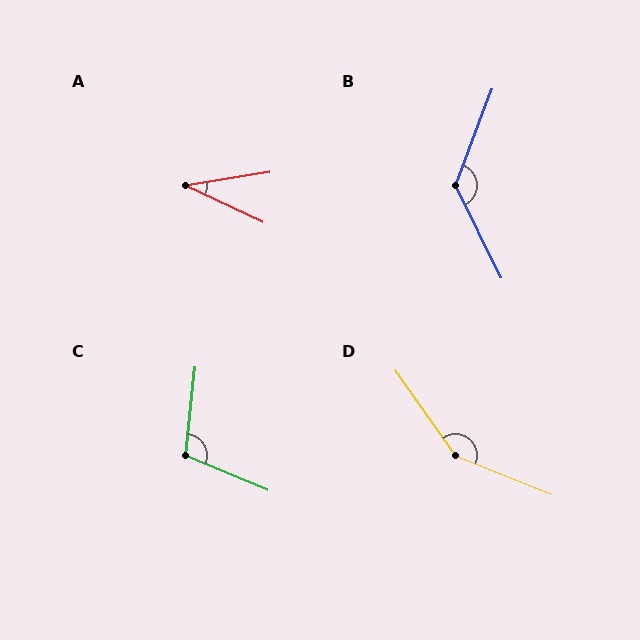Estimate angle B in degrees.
Approximately 133 degrees.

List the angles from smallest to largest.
A (35°), C (107°), B (133°), D (147°).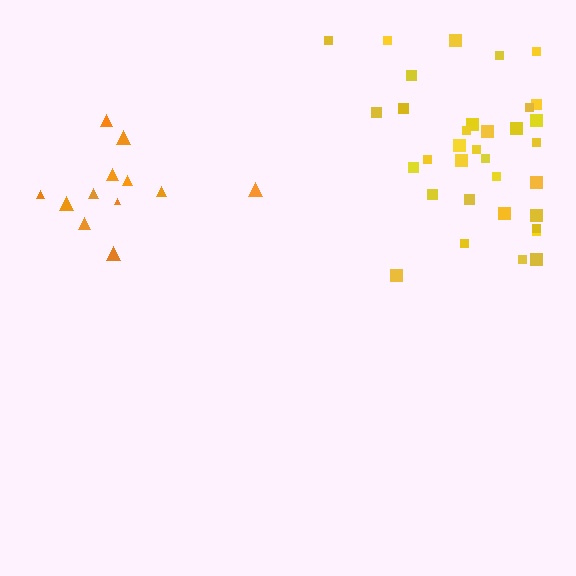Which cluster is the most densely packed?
Yellow.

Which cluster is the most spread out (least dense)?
Orange.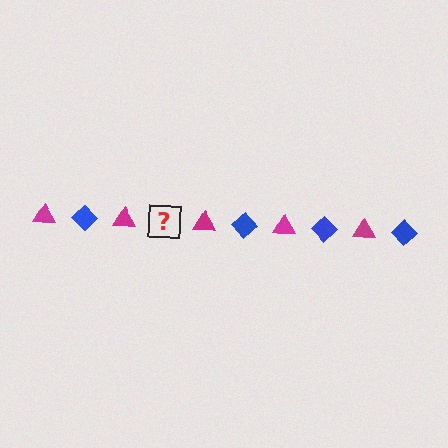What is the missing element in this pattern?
The missing element is a blue diamond.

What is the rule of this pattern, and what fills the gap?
The rule is that the pattern alternates between magenta triangle and blue diamond. The gap should be filled with a blue diamond.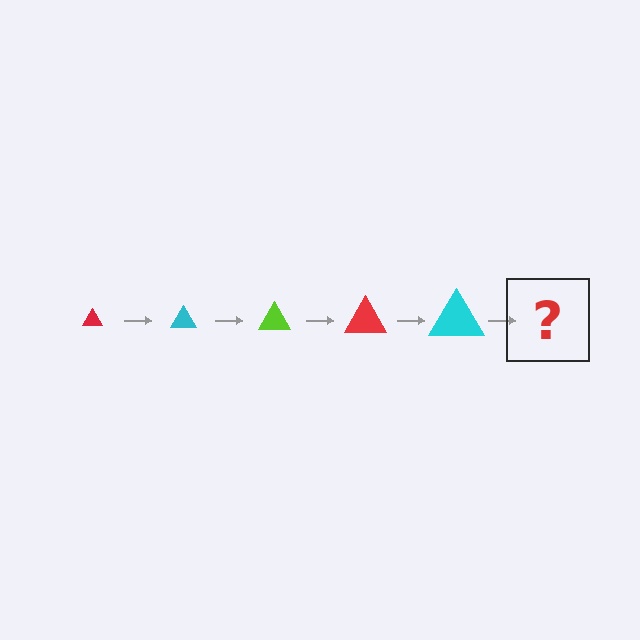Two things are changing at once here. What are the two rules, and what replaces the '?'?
The two rules are that the triangle grows larger each step and the color cycles through red, cyan, and lime. The '?' should be a lime triangle, larger than the previous one.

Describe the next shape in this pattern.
It should be a lime triangle, larger than the previous one.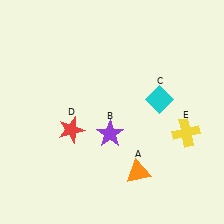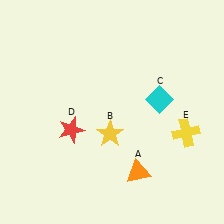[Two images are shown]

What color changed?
The star (B) changed from purple in Image 1 to yellow in Image 2.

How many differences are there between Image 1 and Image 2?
There is 1 difference between the two images.